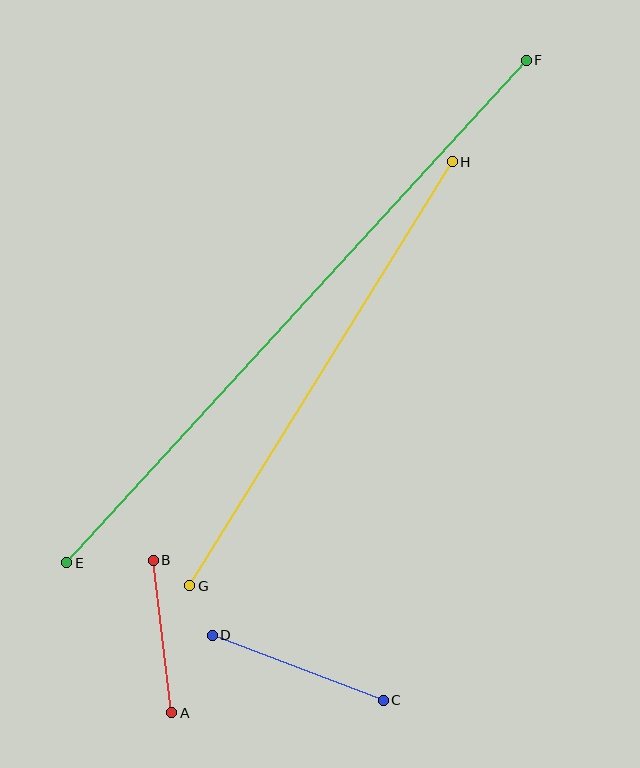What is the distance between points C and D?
The distance is approximately 183 pixels.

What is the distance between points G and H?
The distance is approximately 498 pixels.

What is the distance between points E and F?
The distance is approximately 681 pixels.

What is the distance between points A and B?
The distance is approximately 153 pixels.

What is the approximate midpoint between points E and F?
The midpoint is at approximately (297, 312) pixels.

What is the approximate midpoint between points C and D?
The midpoint is at approximately (298, 668) pixels.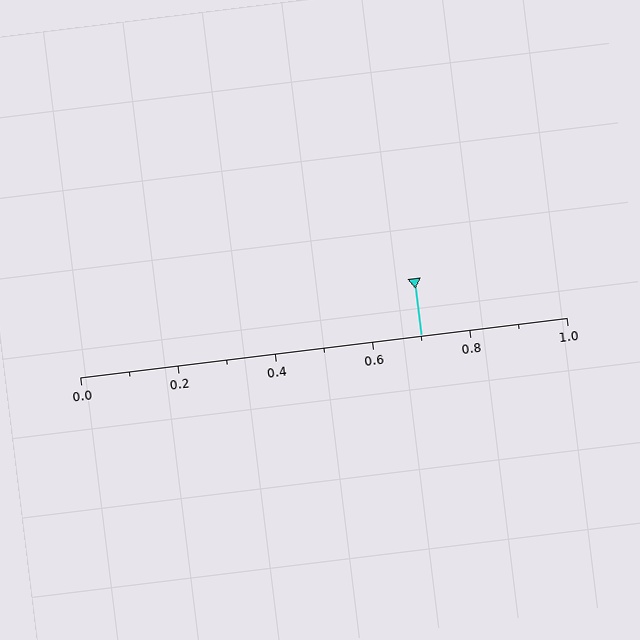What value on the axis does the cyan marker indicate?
The marker indicates approximately 0.7.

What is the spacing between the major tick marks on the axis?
The major ticks are spaced 0.2 apart.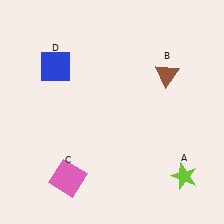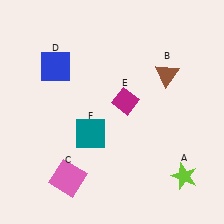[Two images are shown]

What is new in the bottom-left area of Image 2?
A teal square (F) was added in the bottom-left area of Image 2.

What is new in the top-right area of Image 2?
A magenta diamond (E) was added in the top-right area of Image 2.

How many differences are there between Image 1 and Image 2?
There are 2 differences between the two images.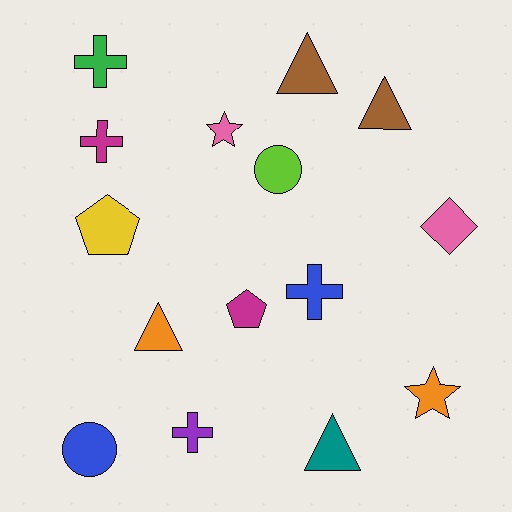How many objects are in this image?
There are 15 objects.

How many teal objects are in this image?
There is 1 teal object.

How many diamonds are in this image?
There is 1 diamond.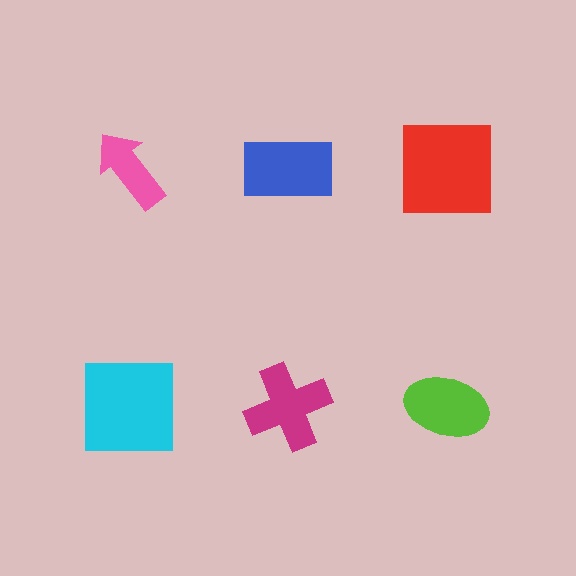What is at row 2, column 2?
A magenta cross.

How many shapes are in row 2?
3 shapes.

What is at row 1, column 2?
A blue rectangle.